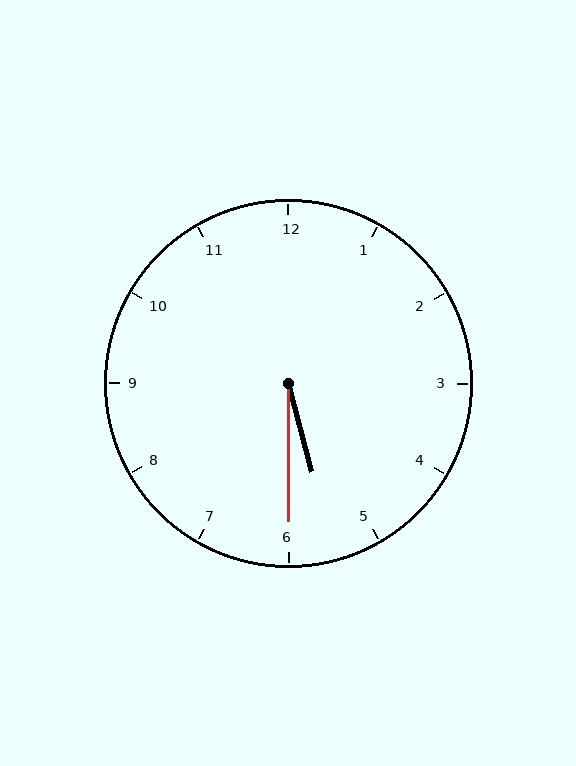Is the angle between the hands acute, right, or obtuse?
It is acute.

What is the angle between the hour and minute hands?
Approximately 15 degrees.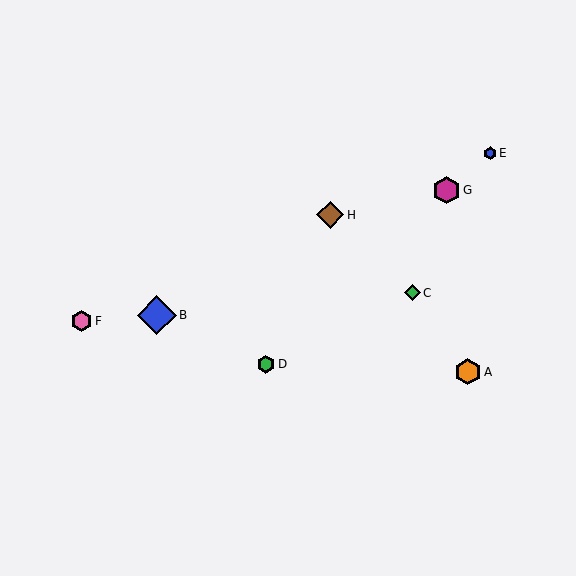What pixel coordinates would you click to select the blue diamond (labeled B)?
Click at (157, 315) to select the blue diamond B.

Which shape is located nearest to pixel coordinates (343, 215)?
The brown diamond (labeled H) at (330, 215) is nearest to that location.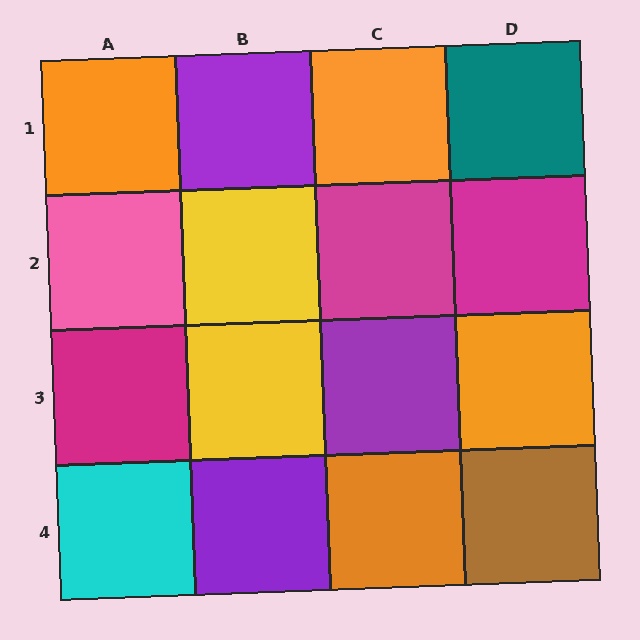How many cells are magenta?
3 cells are magenta.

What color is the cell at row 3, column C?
Purple.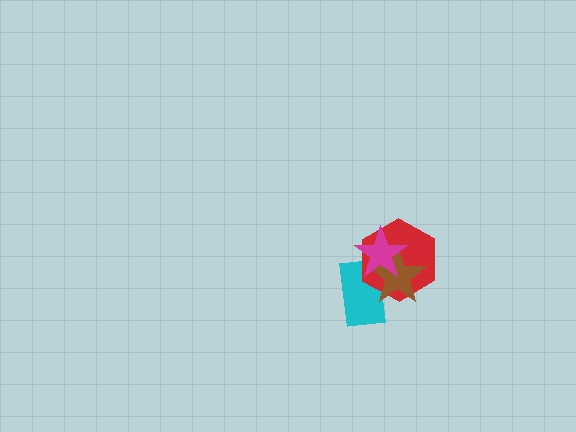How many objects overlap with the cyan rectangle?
3 objects overlap with the cyan rectangle.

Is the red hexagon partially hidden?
Yes, it is partially covered by another shape.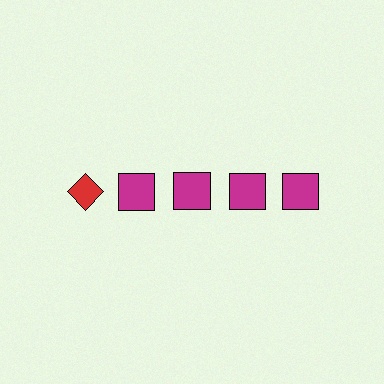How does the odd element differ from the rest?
It differs in both color (red instead of magenta) and shape (diamond instead of square).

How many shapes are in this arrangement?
There are 5 shapes arranged in a grid pattern.